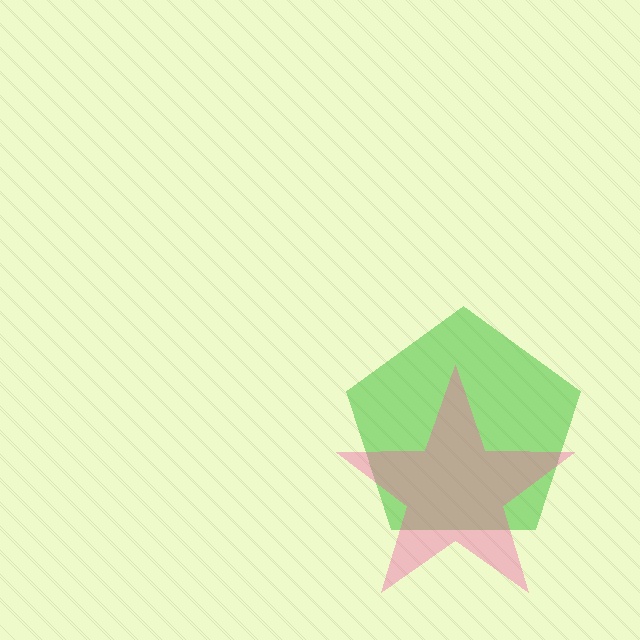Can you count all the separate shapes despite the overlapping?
Yes, there are 2 separate shapes.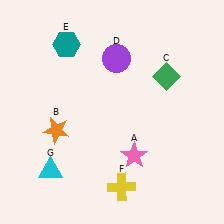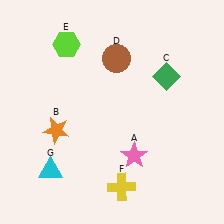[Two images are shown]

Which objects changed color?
D changed from purple to brown. E changed from teal to lime.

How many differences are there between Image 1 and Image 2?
There are 2 differences between the two images.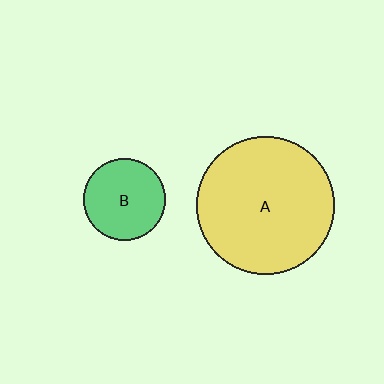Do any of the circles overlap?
No, none of the circles overlap.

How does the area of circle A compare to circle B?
Approximately 2.8 times.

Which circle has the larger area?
Circle A (yellow).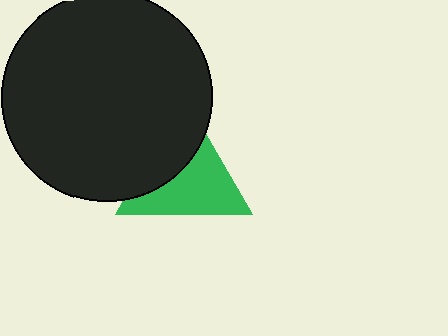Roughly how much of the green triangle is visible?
About half of it is visible (roughly 59%).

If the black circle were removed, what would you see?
You would see the complete green triangle.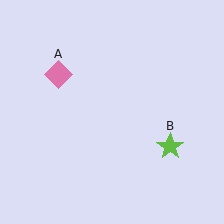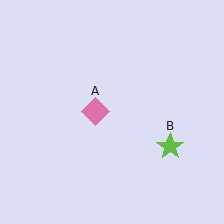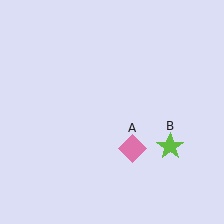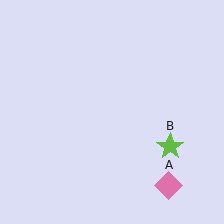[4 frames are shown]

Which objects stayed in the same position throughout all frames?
Lime star (object B) remained stationary.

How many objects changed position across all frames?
1 object changed position: pink diamond (object A).